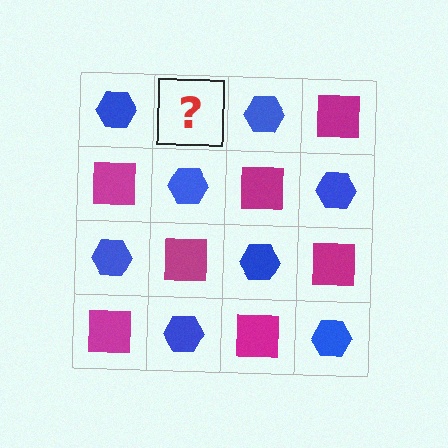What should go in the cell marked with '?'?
The missing cell should contain a magenta square.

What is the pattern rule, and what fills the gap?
The rule is that it alternates blue hexagon and magenta square in a checkerboard pattern. The gap should be filled with a magenta square.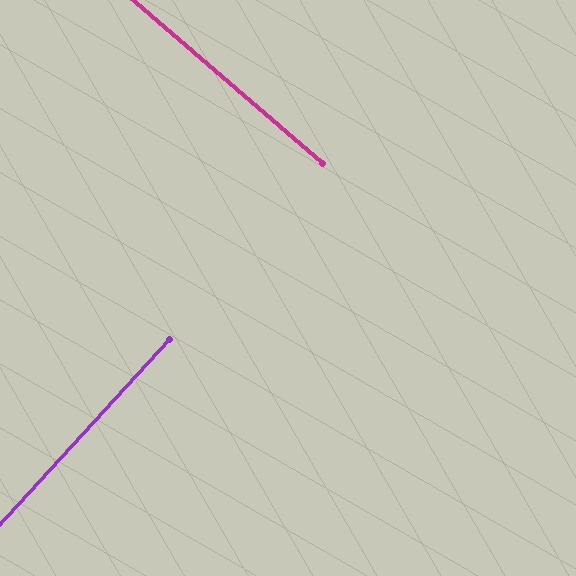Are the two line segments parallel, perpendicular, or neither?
Perpendicular — they meet at approximately 88°.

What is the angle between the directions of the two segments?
Approximately 88 degrees.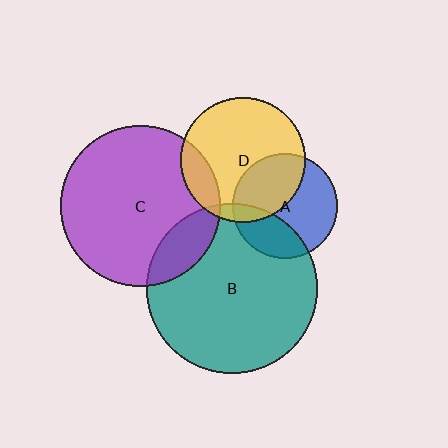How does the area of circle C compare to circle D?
Approximately 1.6 times.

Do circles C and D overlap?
Yes.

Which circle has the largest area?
Circle B (teal).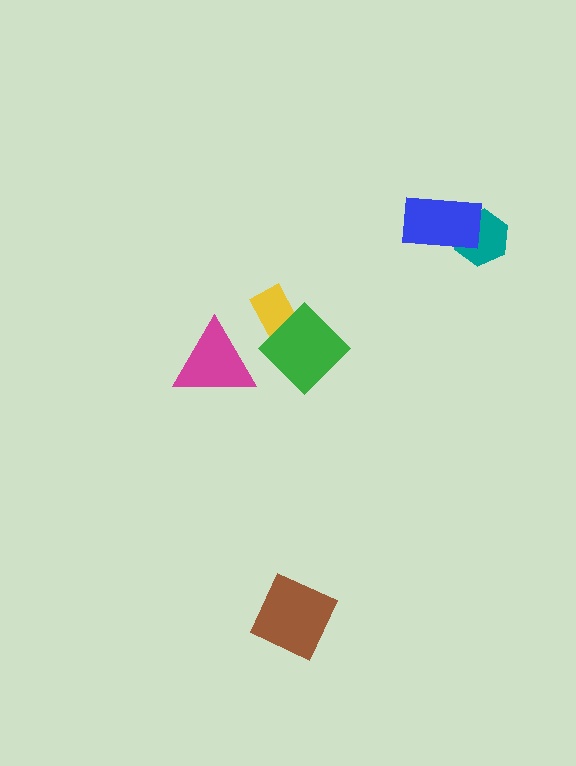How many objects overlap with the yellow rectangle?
1 object overlaps with the yellow rectangle.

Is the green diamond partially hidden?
No, no other shape covers it.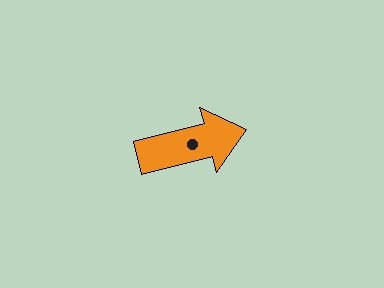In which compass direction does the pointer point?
East.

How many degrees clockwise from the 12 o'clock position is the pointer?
Approximately 76 degrees.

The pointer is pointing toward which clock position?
Roughly 3 o'clock.